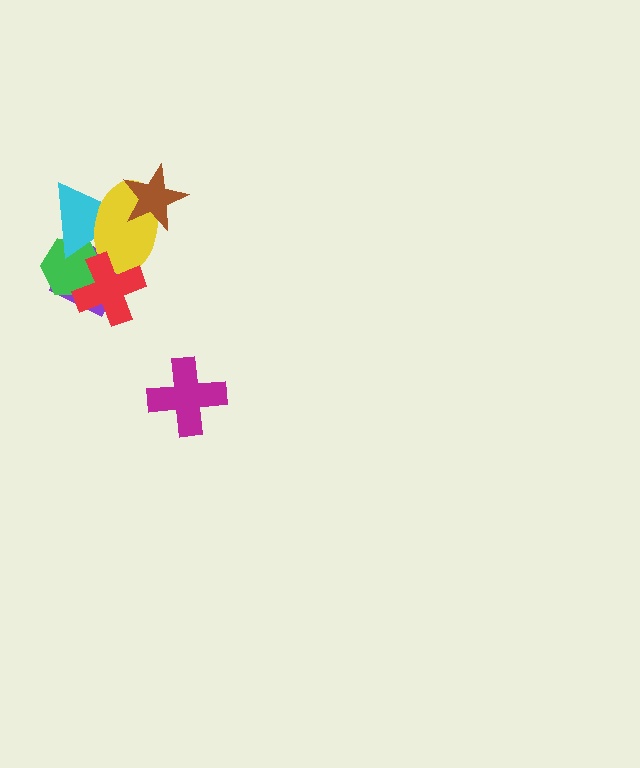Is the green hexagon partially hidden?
Yes, it is partially covered by another shape.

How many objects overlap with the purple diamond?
4 objects overlap with the purple diamond.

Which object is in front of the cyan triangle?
The yellow ellipse is in front of the cyan triangle.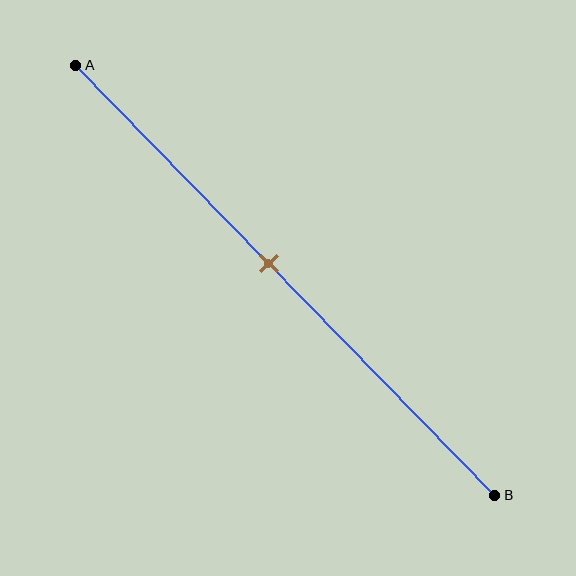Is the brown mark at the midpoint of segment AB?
No, the mark is at about 45% from A, not at the 50% midpoint.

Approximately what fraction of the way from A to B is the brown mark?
The brown mark is approximately 45% of the way from A to B.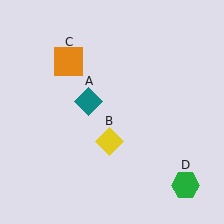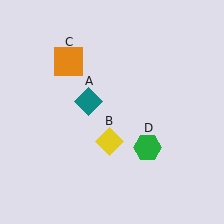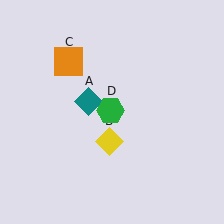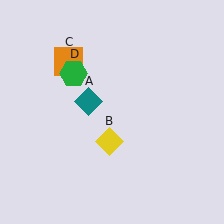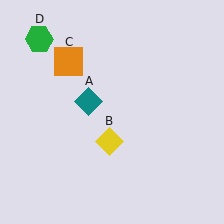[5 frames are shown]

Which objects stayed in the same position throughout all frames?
Teal diamond (object A) and yellow diamond (object B) and orange square (object C) remained stationary.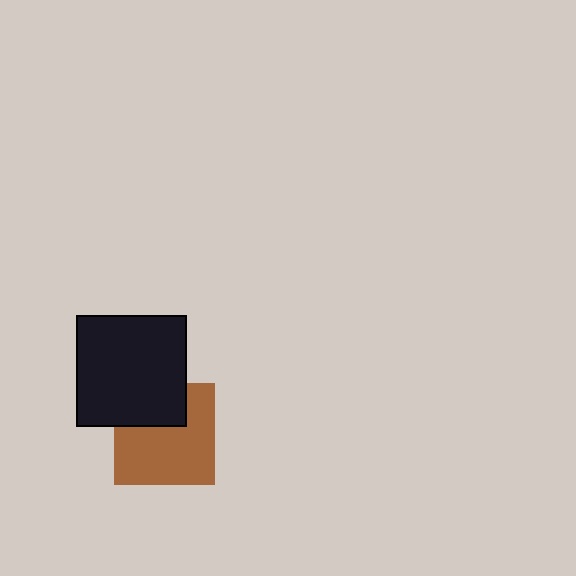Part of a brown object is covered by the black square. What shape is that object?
It is a square.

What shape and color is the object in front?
The object in front is a black square.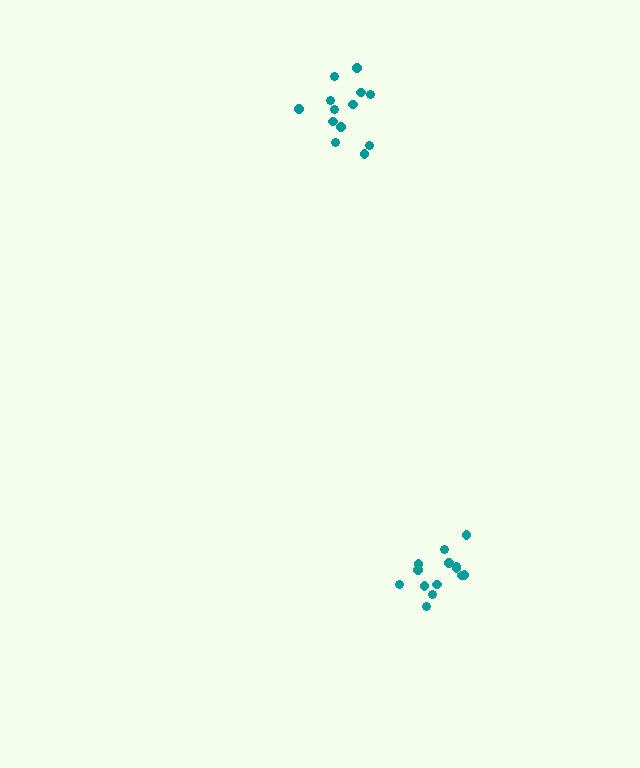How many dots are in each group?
Group 1: 13 dots, Group 2: 14 dots (27 total).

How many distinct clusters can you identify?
There are 2 distinct clusters.